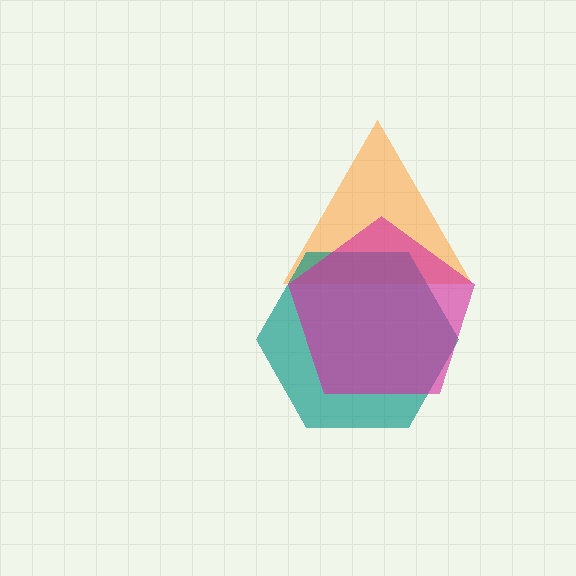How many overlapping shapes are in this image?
There are 3 overlapping shapes in the image.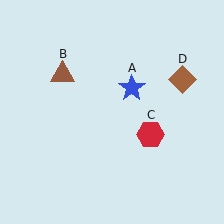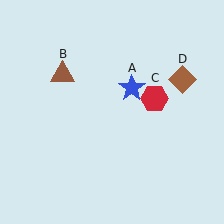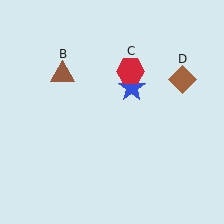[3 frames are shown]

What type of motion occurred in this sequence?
The red hexagon (object C) rotated counterclockwise around the center of the scene.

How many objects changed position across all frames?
1 object changed position: red hexagon (object C).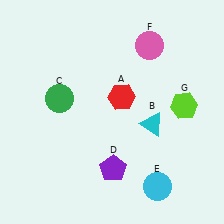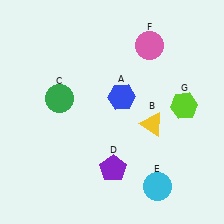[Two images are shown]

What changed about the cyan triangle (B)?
In Image 1, B is cyan. In Image 2, it changed to yellow.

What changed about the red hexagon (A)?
In Image 1, A is red. In Image 2, it changed to blue.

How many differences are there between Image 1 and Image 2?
There are 2 differences between the two images.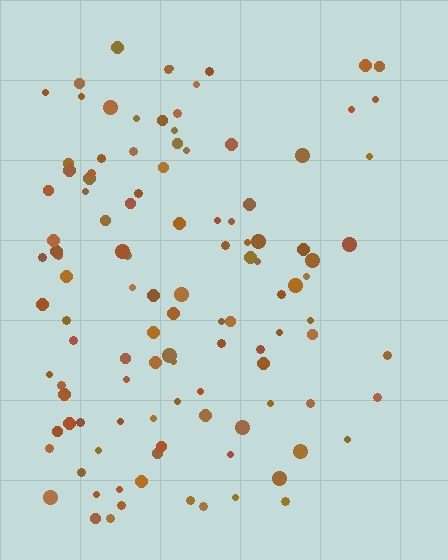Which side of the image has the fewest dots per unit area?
The right.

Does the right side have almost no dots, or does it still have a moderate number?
Still a moderate number, just noticeably fewer than the left.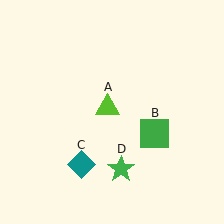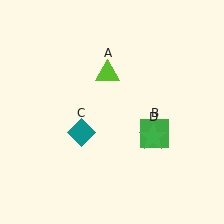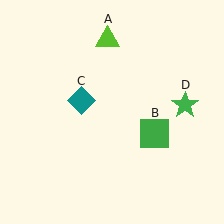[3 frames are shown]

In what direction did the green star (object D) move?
The green star (object D) moved up and to the right.